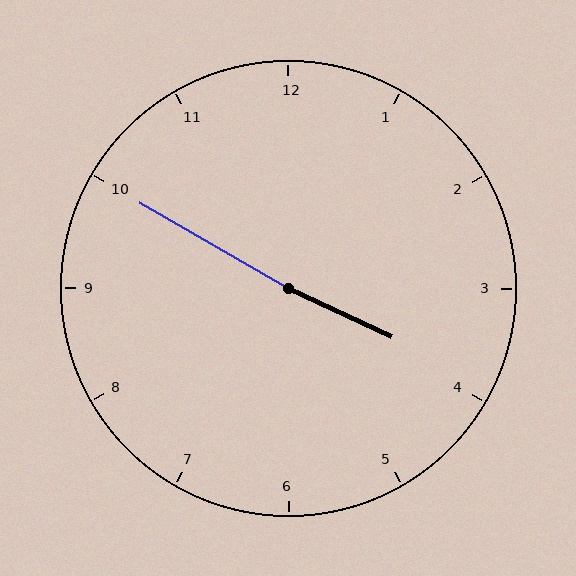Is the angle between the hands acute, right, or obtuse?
It is obtuse.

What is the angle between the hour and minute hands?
Approximately 175 degrees.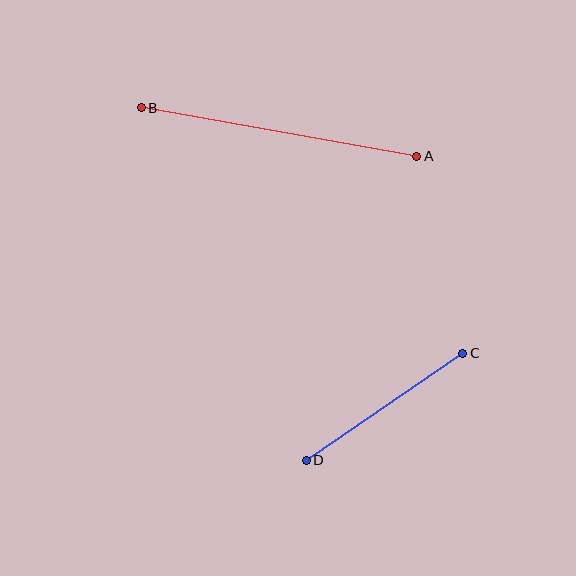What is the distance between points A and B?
The distance is approximately 280 pixels.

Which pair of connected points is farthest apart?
Points A and B are farthest apart.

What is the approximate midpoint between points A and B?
The midpoint is at approximately (279, 132) pixels.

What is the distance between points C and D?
The distance is approximately 190 pixels.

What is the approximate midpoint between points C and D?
The midpoint is at approximately (384, 407) pixels.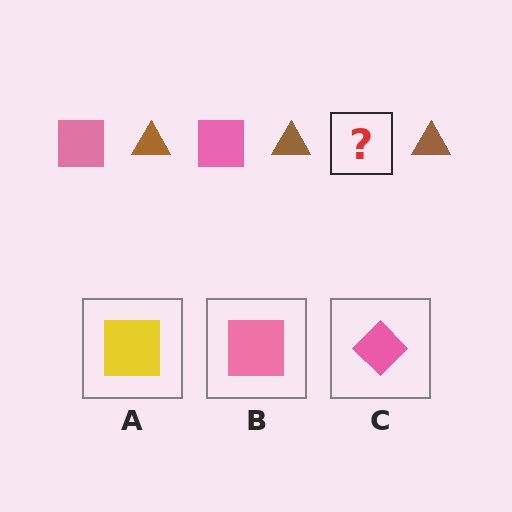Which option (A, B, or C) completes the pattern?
B.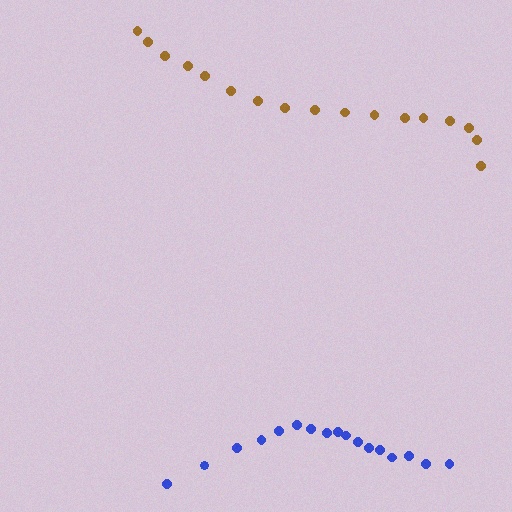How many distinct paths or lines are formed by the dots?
There are 2 distinct paths.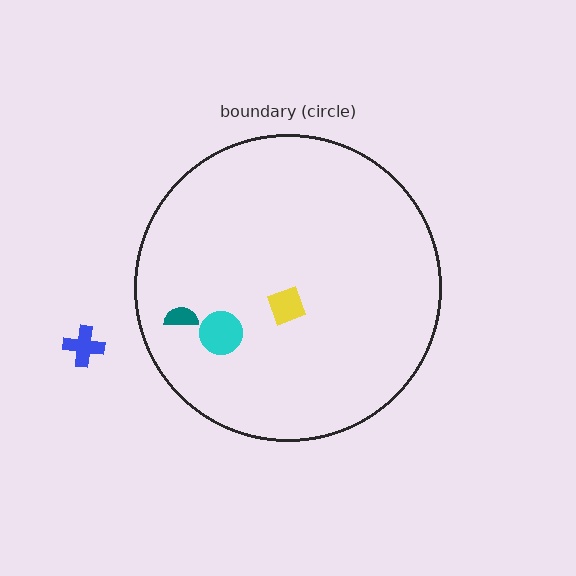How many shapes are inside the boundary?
3 inside, 1 outside.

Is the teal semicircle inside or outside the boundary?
Inside.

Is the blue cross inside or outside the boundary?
Outside.